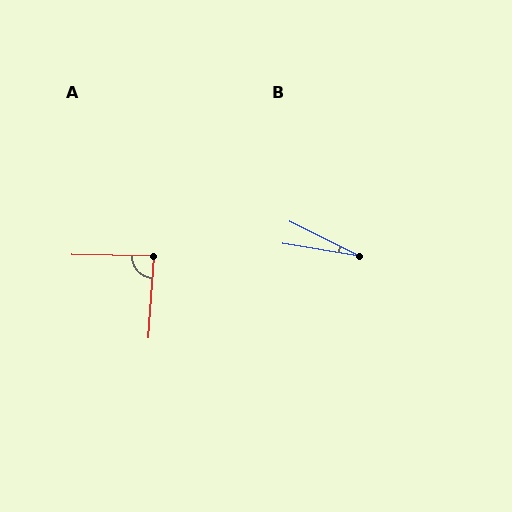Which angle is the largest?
A, at approximately 87 degrees.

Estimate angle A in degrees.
Approximately 87 degrees.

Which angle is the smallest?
B, at approximately 17 degrees.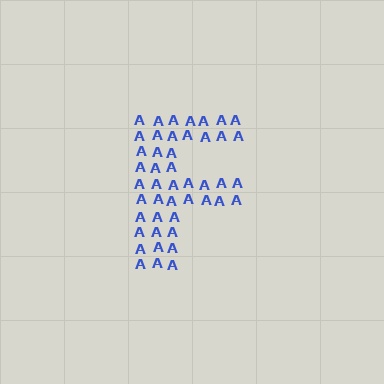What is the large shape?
The large shape is the letter F.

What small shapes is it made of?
It is made of small letter A's.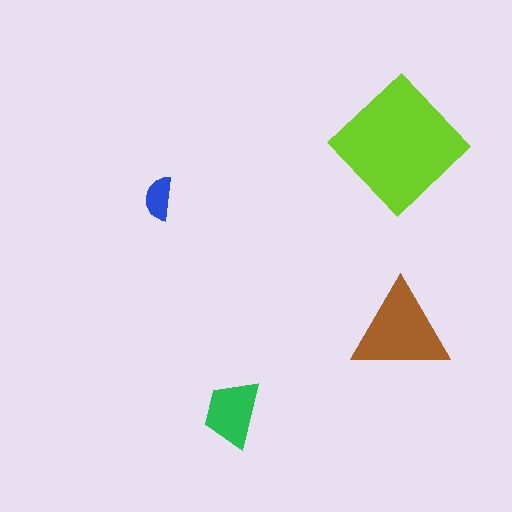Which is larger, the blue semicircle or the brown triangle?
The brown triangle.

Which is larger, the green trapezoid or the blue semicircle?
The green trapezoid.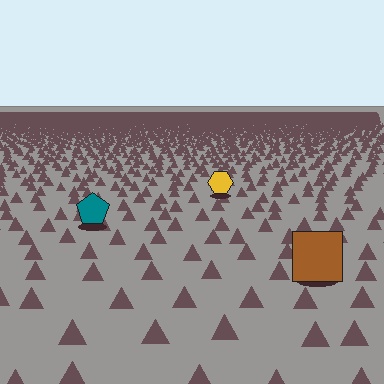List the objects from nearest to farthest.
From nearest to farthest: the brown square, the teal pentagon, the yellow hexagon.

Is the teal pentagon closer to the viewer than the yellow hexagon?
Yes. The teal pentagon is closer — you can tell from the texture gradient: the ground texture is coarser near it.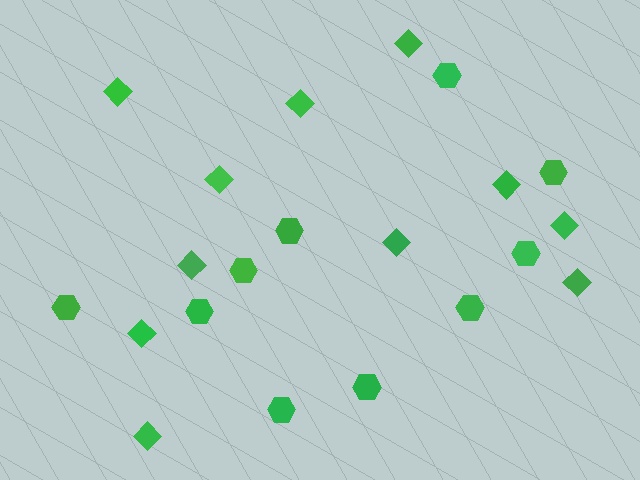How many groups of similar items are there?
There are 2 groups: one group of diamonds (11) and one group of hexagons (10).